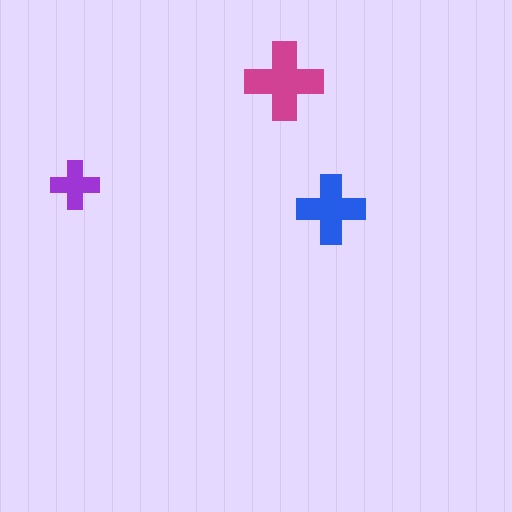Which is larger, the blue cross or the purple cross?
The blue one.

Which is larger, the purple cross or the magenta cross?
The magenta one.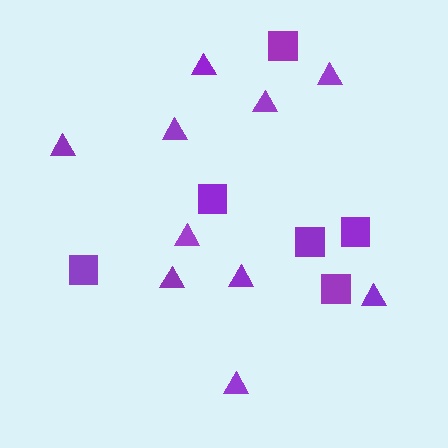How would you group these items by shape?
There are 2 groups: one group of squares (6) and one group of triangles (10).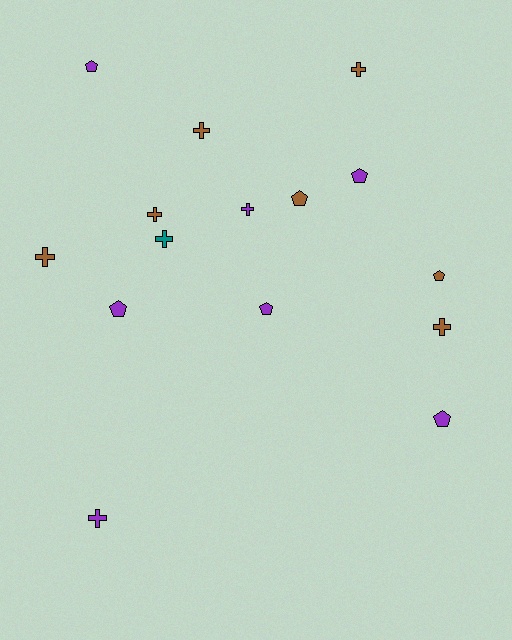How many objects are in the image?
There are 15 objects.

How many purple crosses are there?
There are 2 purple crosses.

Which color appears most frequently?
Purple, with 7 objects.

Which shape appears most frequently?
Cross, with 8 objects.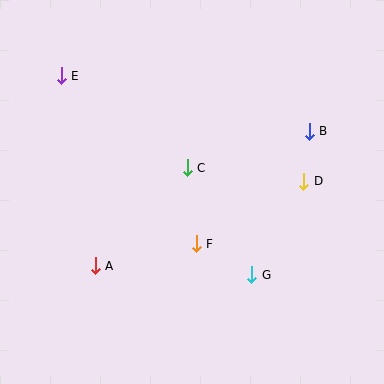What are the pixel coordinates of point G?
Point G is at (252, 275).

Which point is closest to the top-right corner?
Point B is closest to the top-right corner.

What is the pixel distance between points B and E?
The distance between B and E is 254 pixels.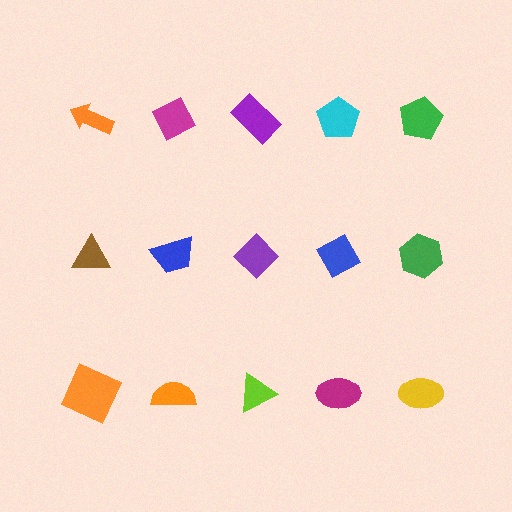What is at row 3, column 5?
A yellow ellipse.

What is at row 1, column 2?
A magenta diamond.